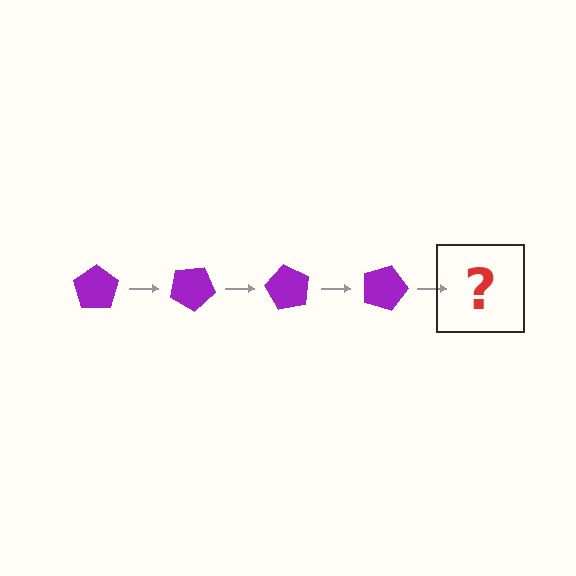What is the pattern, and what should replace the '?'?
The pattern is that the pentagon rotates 30 degrees each step. The '?' should be a purple pentagon rotated 120 degrees.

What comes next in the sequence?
The next element should be a purple pentagon rotated 120 degrees.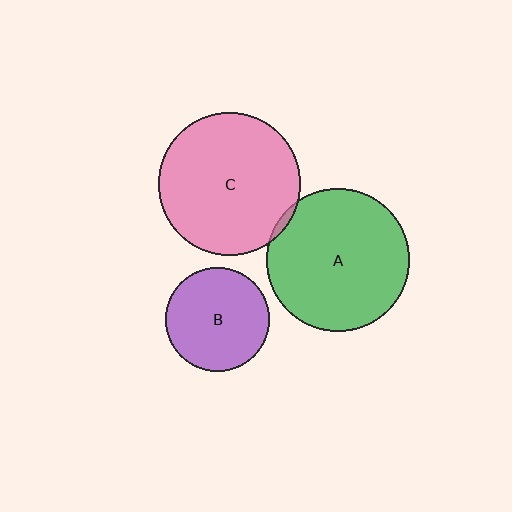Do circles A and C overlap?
Yes.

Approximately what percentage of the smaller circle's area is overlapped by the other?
Approximately 5%.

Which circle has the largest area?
Circle A (green).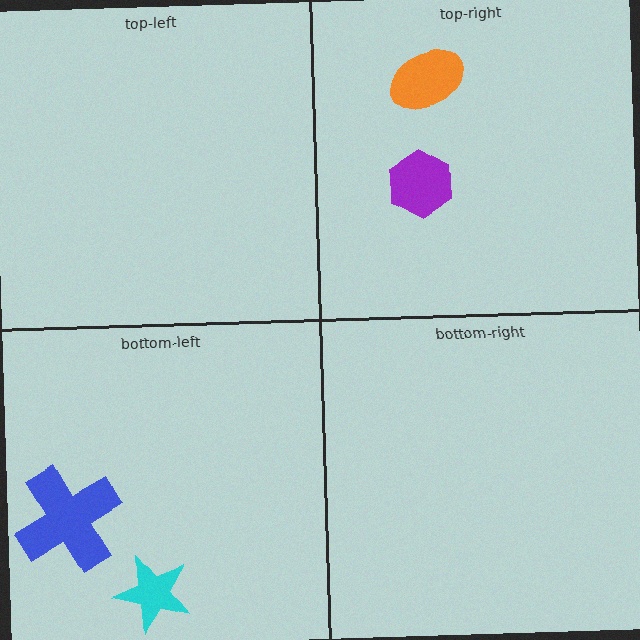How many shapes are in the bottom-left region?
2.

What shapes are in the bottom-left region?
The blue cross, the cyan star.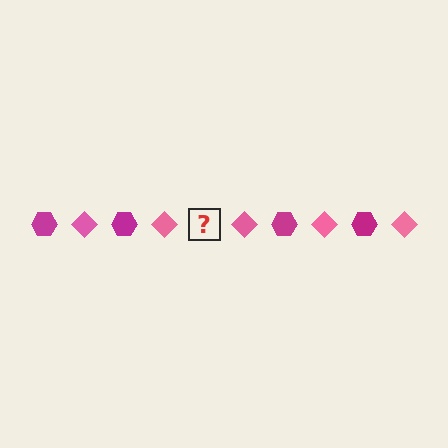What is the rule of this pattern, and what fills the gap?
The rule is that the pattern alternates between magenta hexagon and pink diamond. The gap should be filled with a magenta hexagon.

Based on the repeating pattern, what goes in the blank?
The blank should be a magenta hexagon.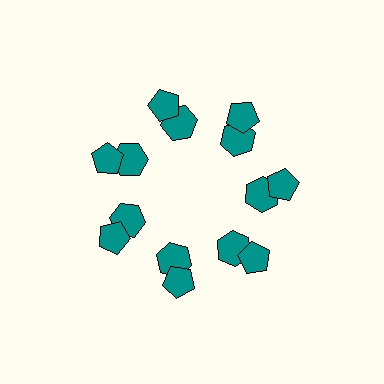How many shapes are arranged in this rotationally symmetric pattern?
There are 14 shapes, arranged in 7 groups of 2.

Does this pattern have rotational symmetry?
Yes, this pattern has 7-fold rotational symmetry. It looks the same after rotating 51 degrees around the center.